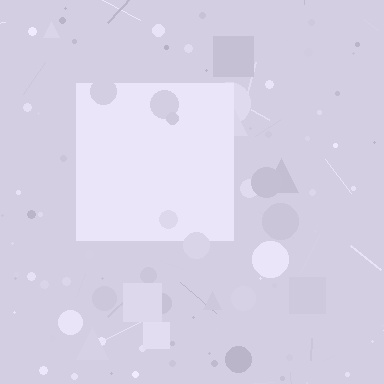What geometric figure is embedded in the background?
A square is embedded in the background.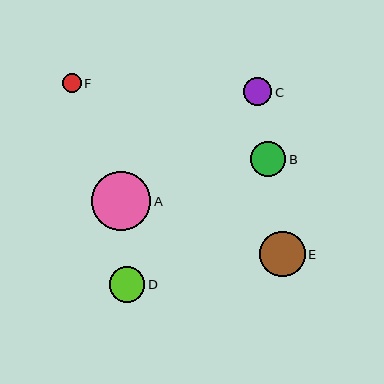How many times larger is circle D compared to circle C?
Circle D is approximately 1.3 times the size of circle C.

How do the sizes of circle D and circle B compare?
Circle D and circle B are approximately the same size.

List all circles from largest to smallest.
From largest to smallest: A, E, D, B, C, F.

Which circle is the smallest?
Circle F is the smallest with a size of approximately 19 pixels.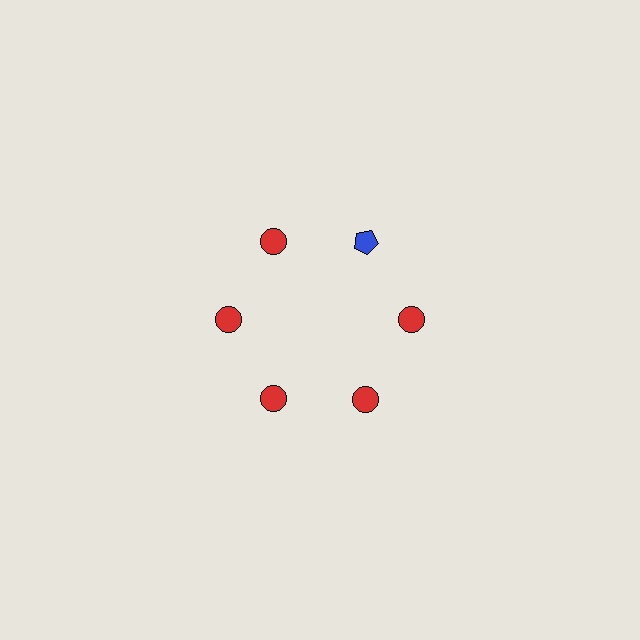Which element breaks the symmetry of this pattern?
The blue pentagon at roughly the 1 o'clock position breaks the symmetry. All other shapes are red circles.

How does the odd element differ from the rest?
It differs in both color (blue instead of red) and shape (pentagon instead of circle).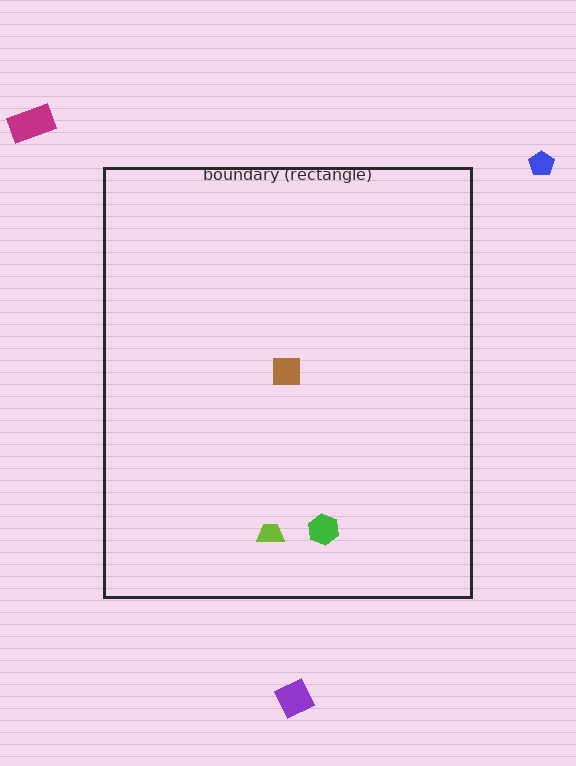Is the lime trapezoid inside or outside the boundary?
Inside.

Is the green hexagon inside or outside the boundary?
Inside.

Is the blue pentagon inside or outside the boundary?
Outside.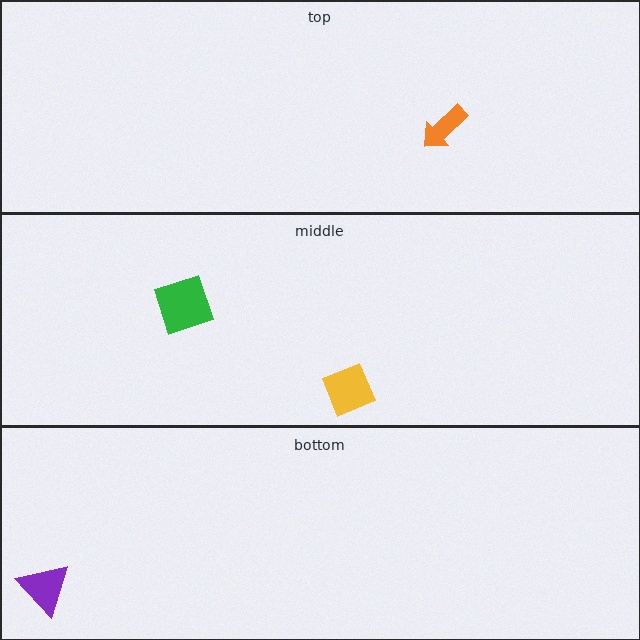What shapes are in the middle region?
The green square, the yellow diamond.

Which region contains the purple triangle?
The bottom region.